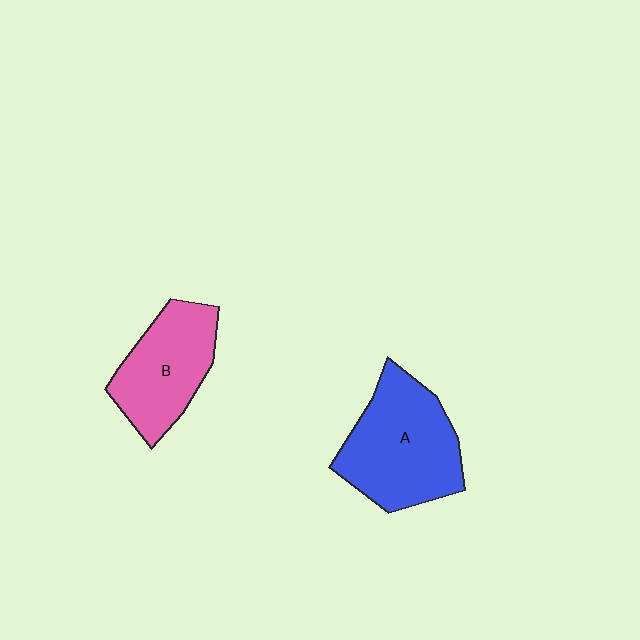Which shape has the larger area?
Shape A (blue).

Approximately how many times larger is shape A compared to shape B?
Approximately 1.3 times.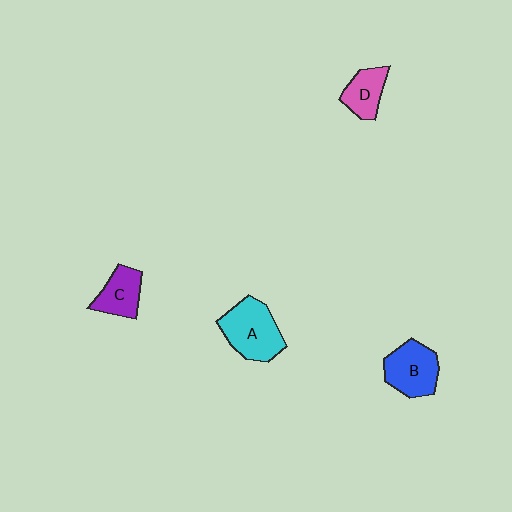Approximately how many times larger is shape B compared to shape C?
Approximately 1.3 times.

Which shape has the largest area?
Shape A (cyan).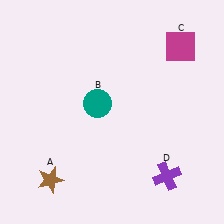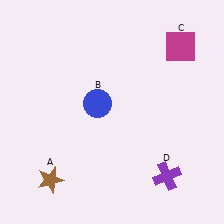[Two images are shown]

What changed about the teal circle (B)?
In Image 1, B is teal. In Image 2, it changed to blue.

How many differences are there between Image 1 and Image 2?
There is 1 difference between the two images.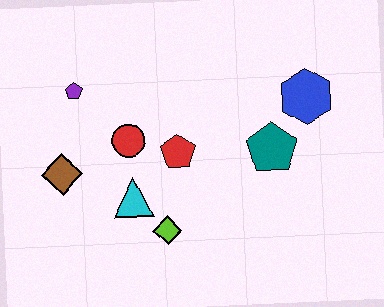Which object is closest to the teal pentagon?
The blue hexagon is closest to the teal pentagon.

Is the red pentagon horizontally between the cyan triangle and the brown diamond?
No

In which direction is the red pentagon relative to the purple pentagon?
The red pentagon is to the right of the purple pentagon.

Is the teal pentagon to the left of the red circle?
No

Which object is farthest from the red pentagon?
The blue hexagon is farthest from the red pentagon.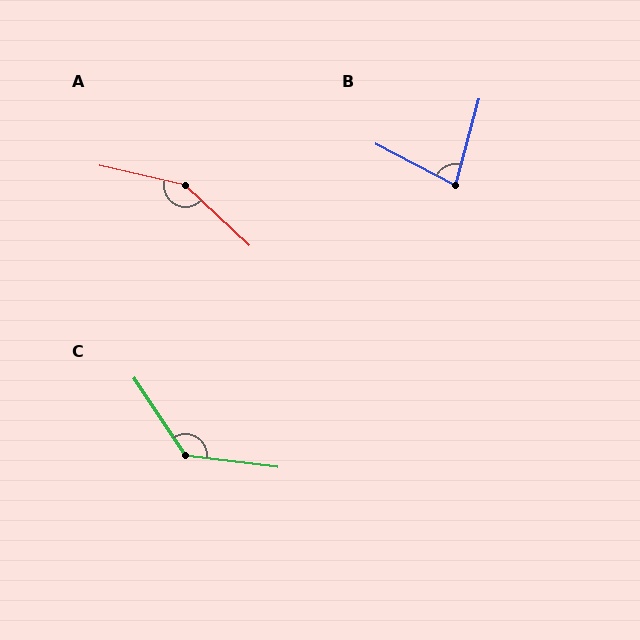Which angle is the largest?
A, at approximately 150 degrees.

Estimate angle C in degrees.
Approximately 131 degrees.